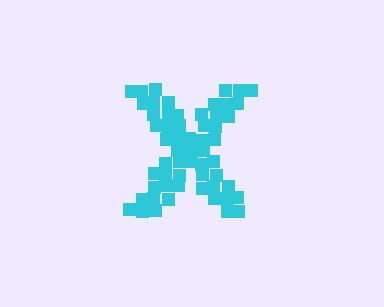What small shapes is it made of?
It is made of small squares.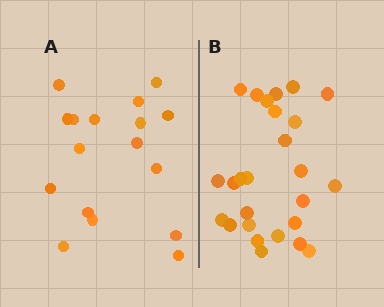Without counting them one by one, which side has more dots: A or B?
Region B (the right region) has more dots.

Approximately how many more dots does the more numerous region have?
Region B has roughly 8 or so more dots than region A.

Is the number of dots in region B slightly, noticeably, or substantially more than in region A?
Region B has substantially more. The ratio is roughly 1.5 to 1.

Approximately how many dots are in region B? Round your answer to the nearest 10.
About 30 dots. (The exact count is 26, which rounds to 30.)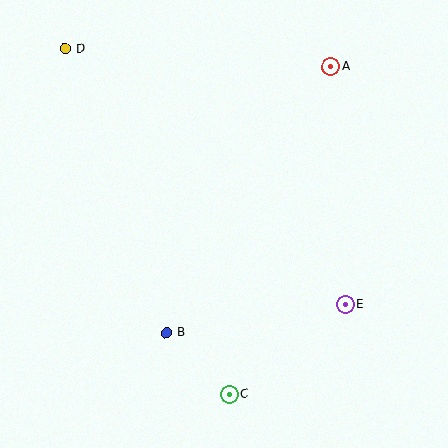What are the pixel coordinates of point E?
Point E is at (345, 304).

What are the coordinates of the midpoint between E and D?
The midpoint between E and D is at (205, 177).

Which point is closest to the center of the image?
Point B at (166, 333) is closest to the center.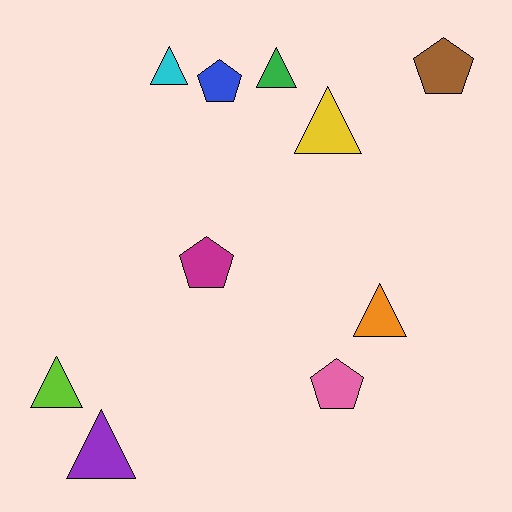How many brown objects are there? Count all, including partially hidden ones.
There is 1 brown object.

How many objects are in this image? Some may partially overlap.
There are 10 objects.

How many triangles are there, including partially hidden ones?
There are 6 triangles.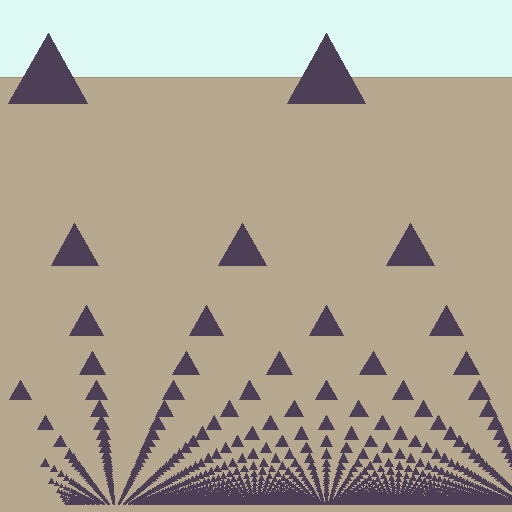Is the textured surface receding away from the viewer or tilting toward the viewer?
The surface appears to tilt toward the viewer. Texture elements get larger and sparser toward the top.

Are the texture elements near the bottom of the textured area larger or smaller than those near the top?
Smaller. The gradient is inverted — elements near the bottom are smaller and denser.